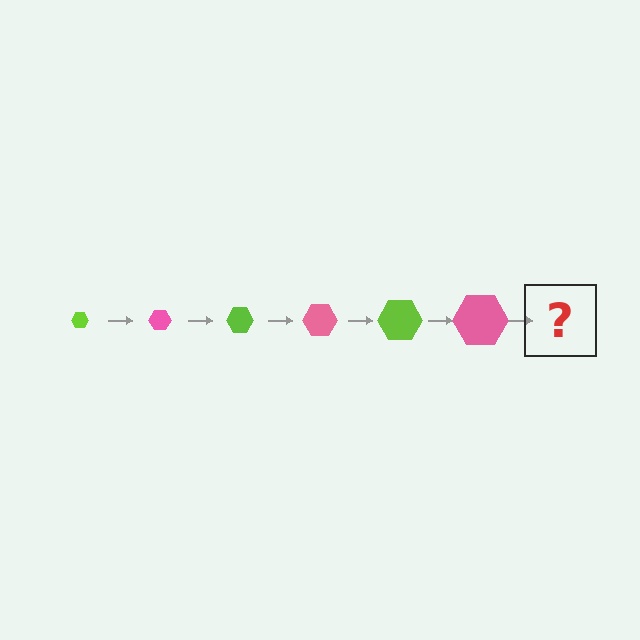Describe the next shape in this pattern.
It should be a lime hexagon, larger than the previous one.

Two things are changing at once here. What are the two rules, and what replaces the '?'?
The two rules are that the hexagon grows larger each step and the color cycles through lime and pink. The '?' should be a lime hexagon, larger than the previous one.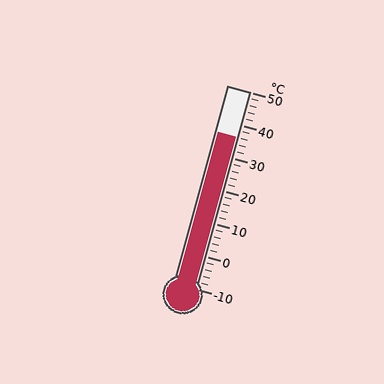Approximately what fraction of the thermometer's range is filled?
The thermometer is filled to approximately 75% of its range.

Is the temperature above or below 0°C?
The temperature is above 0°C.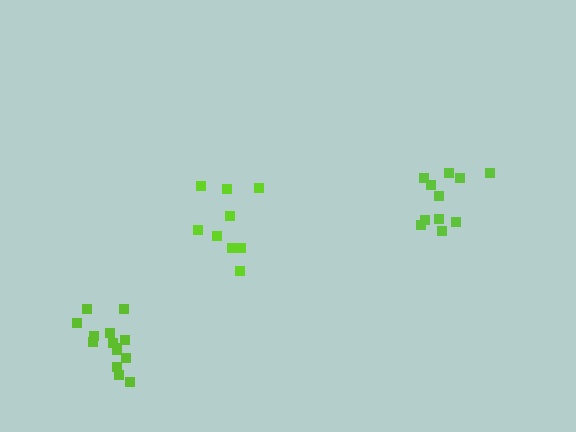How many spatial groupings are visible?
There are 3 spatial groupings.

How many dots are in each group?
Group 1: 9 dots, Group 2: 11 dots, Group 3: 15 dots (35 total).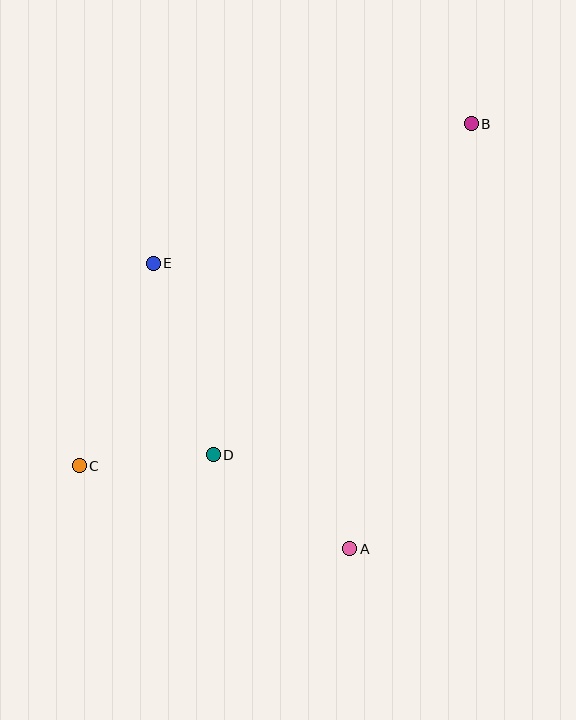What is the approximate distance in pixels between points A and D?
The distance between A and D is approximately 166 pixels.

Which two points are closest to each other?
Points C and D are closest to each other.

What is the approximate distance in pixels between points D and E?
The distance between D and E is approximately 201 pixels.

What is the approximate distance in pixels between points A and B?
The distance between A and B is approximately 442 pixels.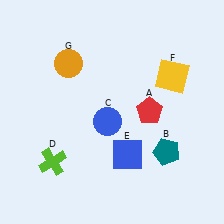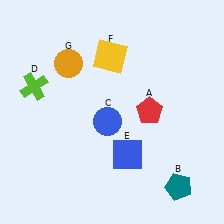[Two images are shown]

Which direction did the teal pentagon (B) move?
The teal pentagon (B) moved down.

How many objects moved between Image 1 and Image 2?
3 objects moved between the two images.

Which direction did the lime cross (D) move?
The lime cross (D) moved up.